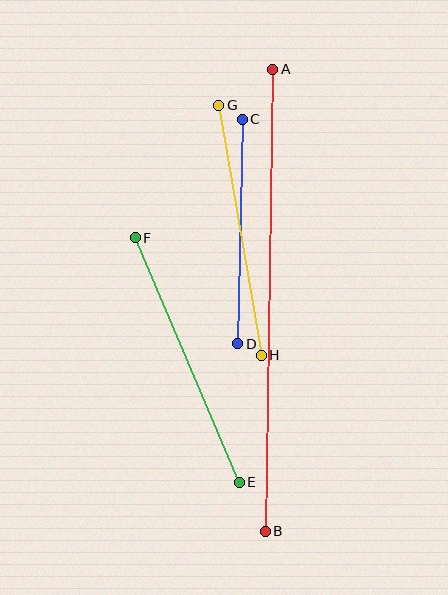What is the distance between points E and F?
The distance is approximately 266 pixels.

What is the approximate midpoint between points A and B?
The midpoint is at approximately (269, 300) pixels.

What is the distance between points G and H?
The distance is approximately 254 pixels.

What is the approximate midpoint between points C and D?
The midpoint is at approximately (240, 232) pixels.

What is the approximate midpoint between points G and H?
The midpoint is at approximately (240, 230) pixels.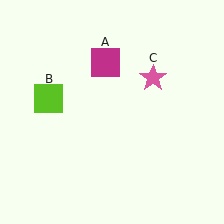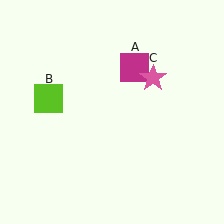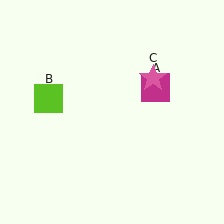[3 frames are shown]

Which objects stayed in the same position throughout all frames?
Lime square (object B) and pink star (object C) remained stationary.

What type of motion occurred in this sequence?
The magenta square (object A) rotated clockwise around the center of the scene.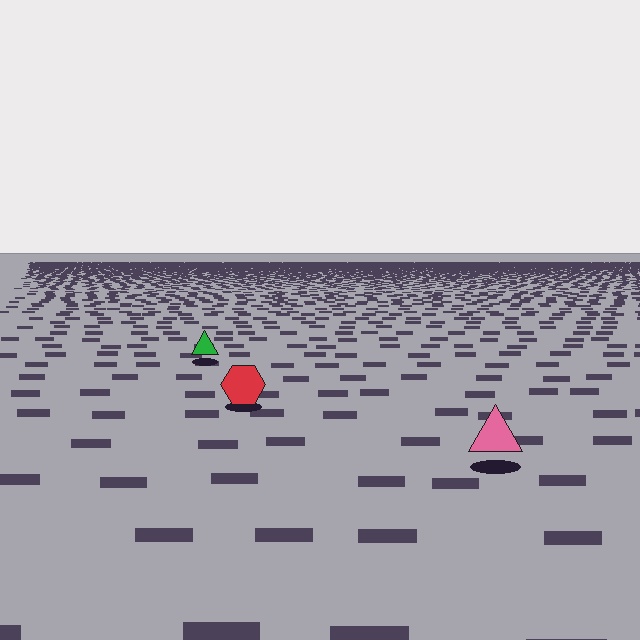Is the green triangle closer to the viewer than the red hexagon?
No. The red hexagon is closer — you can tell from the texture gradient: the ground texture is coarser near it.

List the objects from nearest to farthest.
From nearest to farthest: the pink triangle, the red hexagon, the green triangle.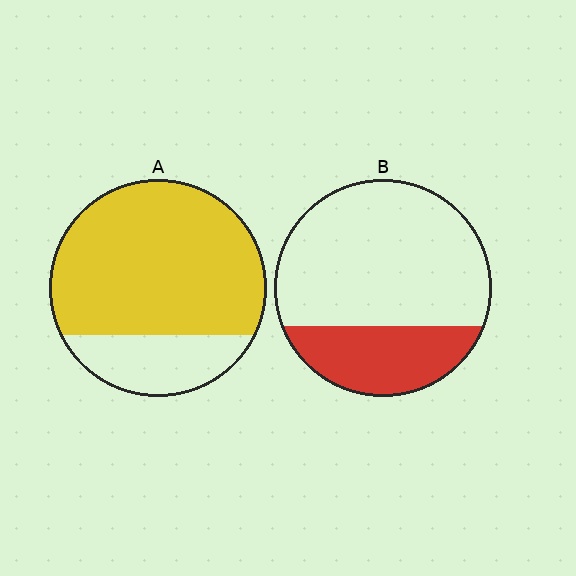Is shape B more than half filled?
No.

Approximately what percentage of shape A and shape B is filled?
A is approximately 75% and B is approximately 30%.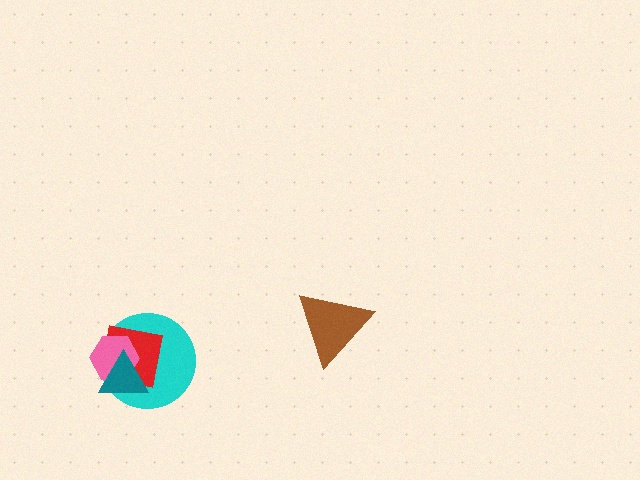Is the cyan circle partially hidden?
Yes, it is partially covered by another shape.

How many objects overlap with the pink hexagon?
3 objects overlap with the pink hexagon.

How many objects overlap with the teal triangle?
3 objects overlap with the teal triangle.